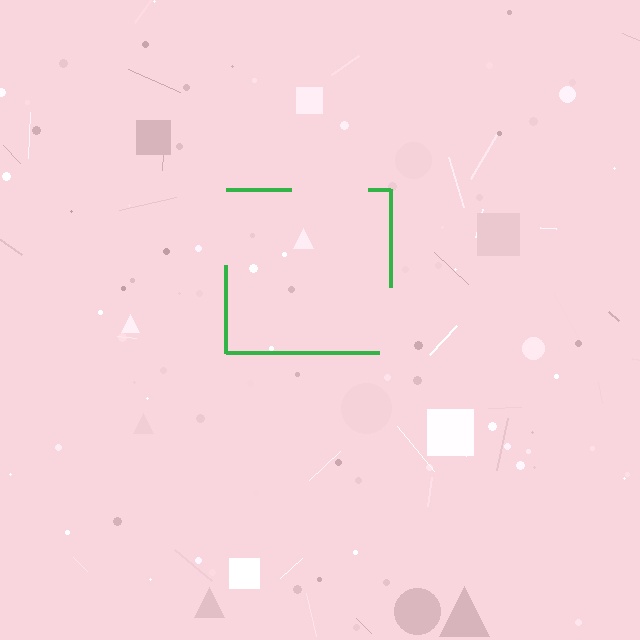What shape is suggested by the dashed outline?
The dashed outline suggests a square.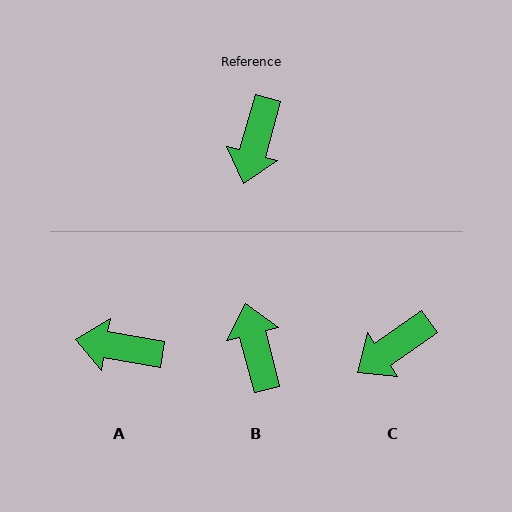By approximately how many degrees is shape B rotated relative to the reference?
Approximately 150 degrees clockwise.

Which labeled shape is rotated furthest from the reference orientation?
B, about 150 degrees away.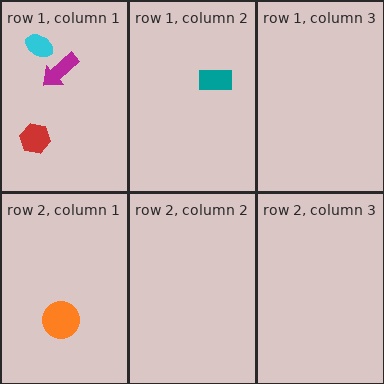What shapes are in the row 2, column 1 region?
The orange circle.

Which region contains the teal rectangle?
The row 1, column 2 region.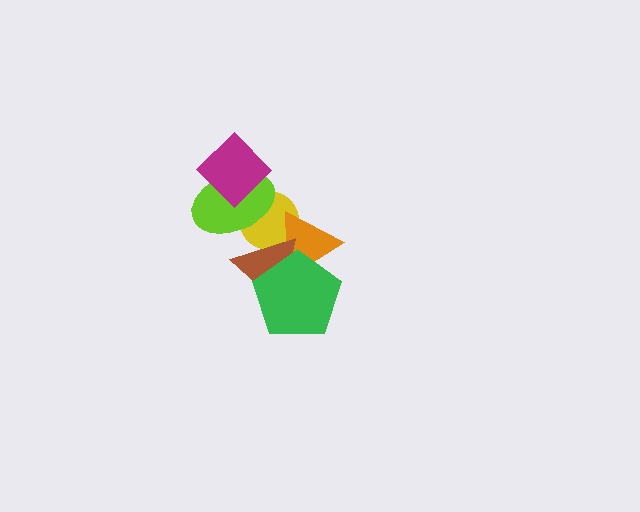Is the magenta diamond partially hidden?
No, no other shape covers it.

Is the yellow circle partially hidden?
Yes, it is partially covered by another shape.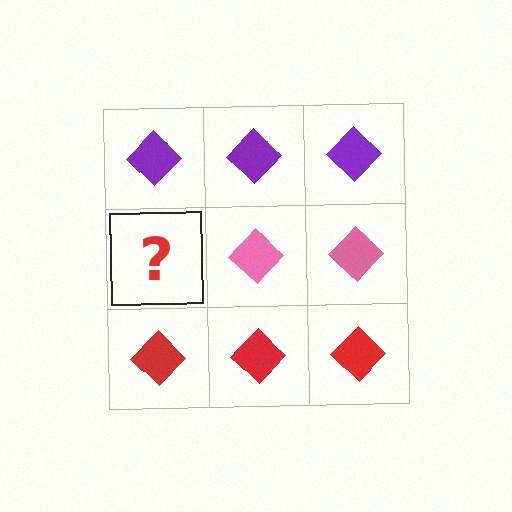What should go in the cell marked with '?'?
The missing cell should contain a pink diamond.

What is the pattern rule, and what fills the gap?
The rule is that each row has a consistent color. The gap should be filled with a pink diamond.